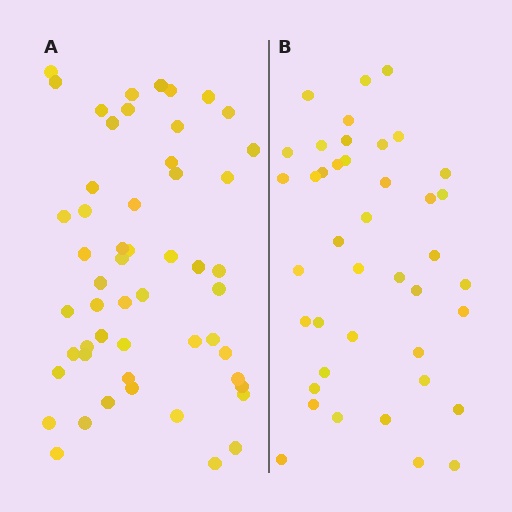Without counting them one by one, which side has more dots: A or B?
Region A (the left region) has more dots.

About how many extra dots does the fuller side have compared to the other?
Region A has roughly 12 or so more dots than region B.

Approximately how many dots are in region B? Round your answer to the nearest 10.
About 40 dots. (The exact count is 41, which rounds to 40.)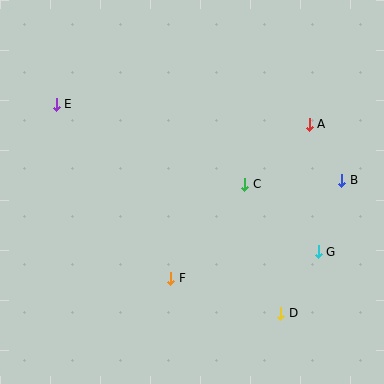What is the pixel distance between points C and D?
The distance between C and D is 134 pixels.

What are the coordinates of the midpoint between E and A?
The midpoint between E and A is at (183, 114).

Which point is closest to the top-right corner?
Point A is closest to the top-right corner.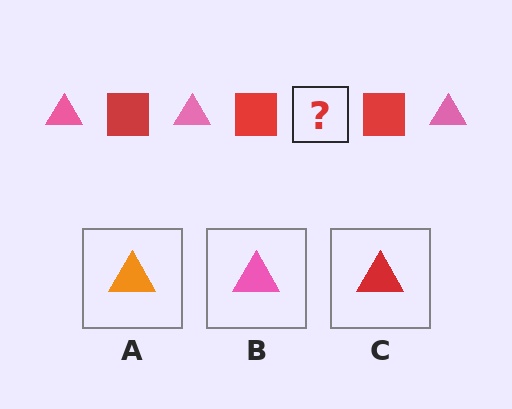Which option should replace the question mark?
Option B.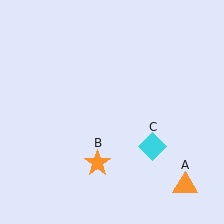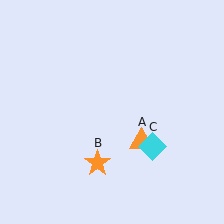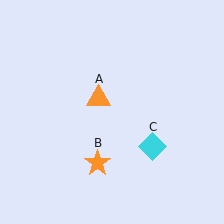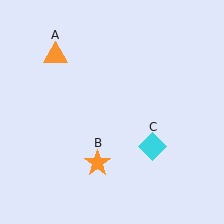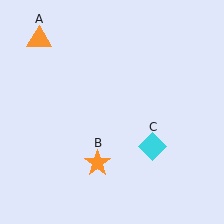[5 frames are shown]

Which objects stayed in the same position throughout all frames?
Orange star (object B) and cyan diamond (object C) remained stationary.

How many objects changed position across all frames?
1 object changed position: orange triangle (object A).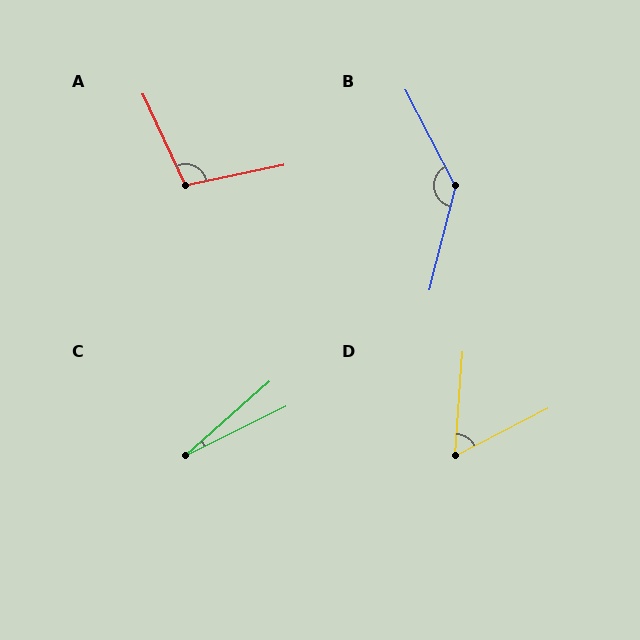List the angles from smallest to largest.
C (15°), D (59°), A (103°), B (139°).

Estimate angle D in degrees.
Approximately 59 degrees.